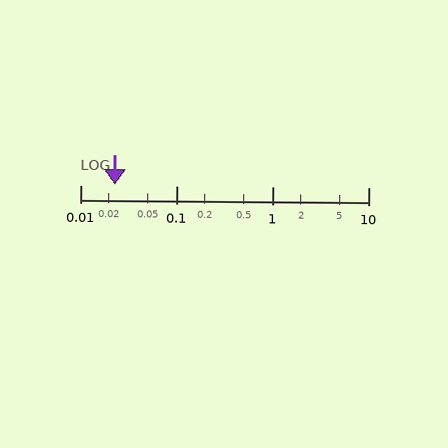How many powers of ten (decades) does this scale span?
The scale spans 3 decades, from 0.01 to 10.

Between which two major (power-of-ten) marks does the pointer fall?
The pointer is between 0.01 and 0.1.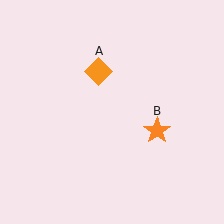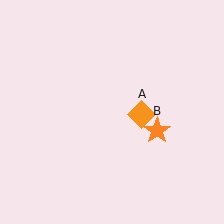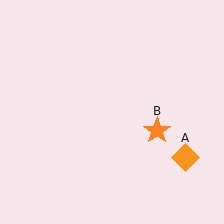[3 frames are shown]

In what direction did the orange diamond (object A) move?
The orange diamond (object A) moved down and to the right.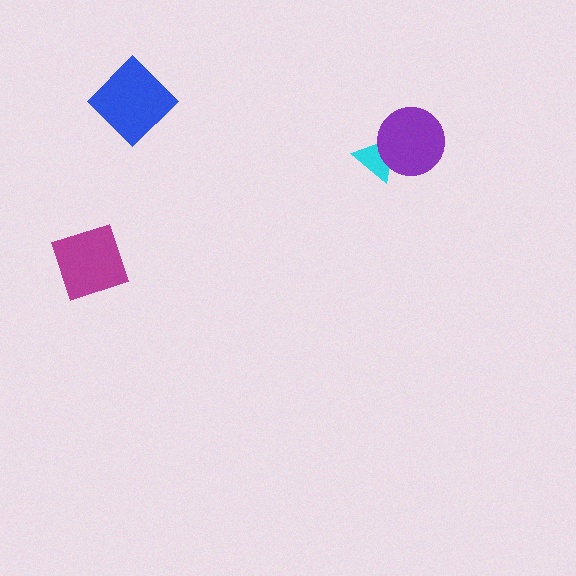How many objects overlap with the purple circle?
1 object overlaps with the purple circle.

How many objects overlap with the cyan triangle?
1 object overlaps with the cyan triangle.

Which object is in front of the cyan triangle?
The purple circle is in front of the cyan triangle.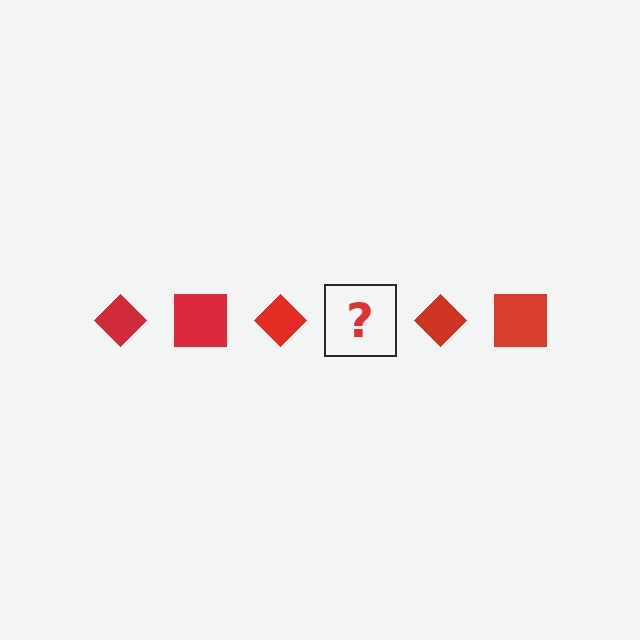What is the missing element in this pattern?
The missing element is a red square.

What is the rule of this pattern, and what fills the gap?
The rule is that the pattern cycles through diamond, square shapes in red. The gap should be filled with a red square.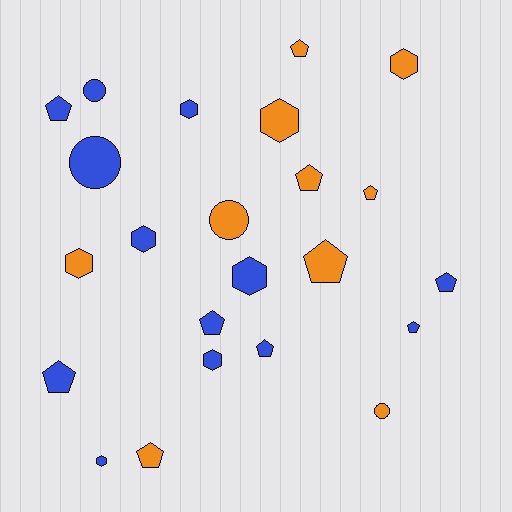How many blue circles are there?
There are 2 blue circles.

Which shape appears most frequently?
Pentagon, with 11 objects.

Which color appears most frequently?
Blue, with 13 objects.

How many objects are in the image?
There are 23 objects.